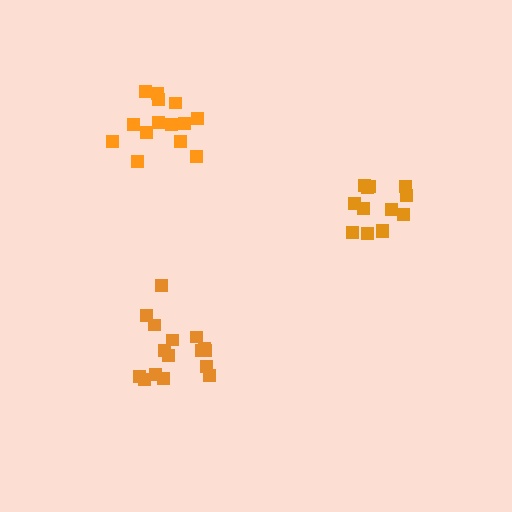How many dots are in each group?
Group 1: 14 dots, Group 2: 13 dots, Group 3: 16 dots (43 total).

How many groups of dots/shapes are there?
There are 3 groups.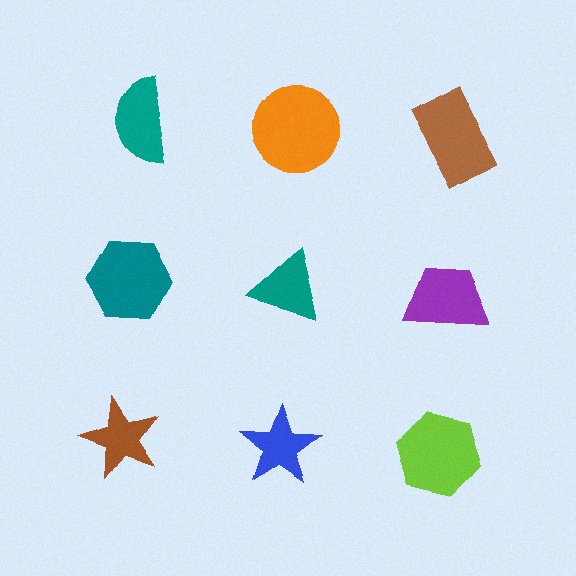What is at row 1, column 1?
A teal semicircle.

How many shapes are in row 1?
3 shapes.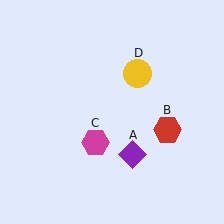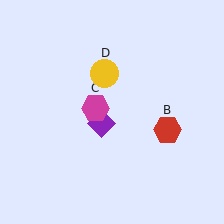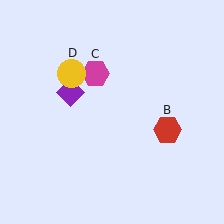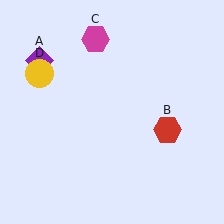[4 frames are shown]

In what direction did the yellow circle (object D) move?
The yellow circle (object D) moved left.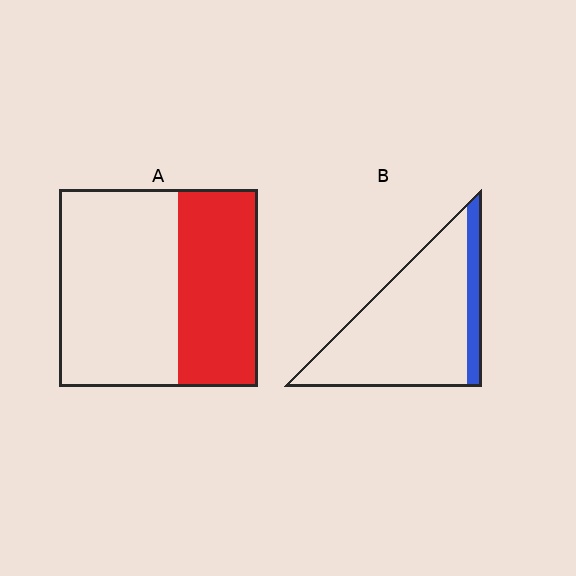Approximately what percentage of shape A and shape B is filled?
A is approximately 40% and B is approximately 15%.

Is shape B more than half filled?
No.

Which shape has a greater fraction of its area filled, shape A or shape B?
Shape A.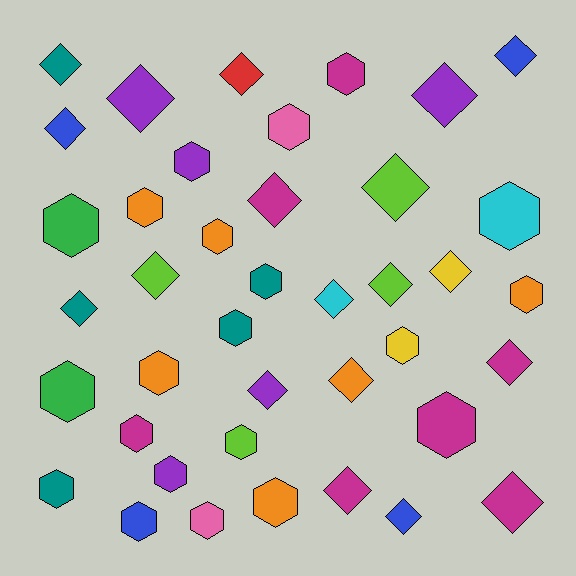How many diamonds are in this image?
There are 19 diamonds.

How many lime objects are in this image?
There are 4 lime objects.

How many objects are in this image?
There are 40 objects.